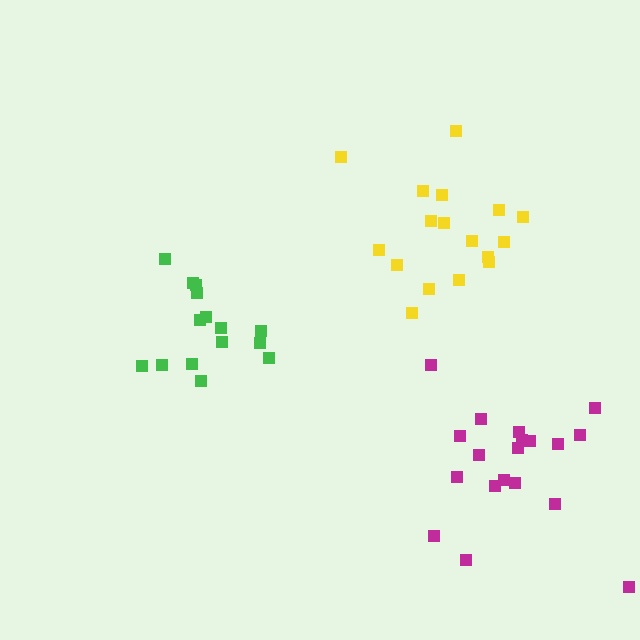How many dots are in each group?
Group 1: 19 dots, Group 2: 17 dots, Group 3: 15 dots (51 total).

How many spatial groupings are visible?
There are 3 spatial groupings.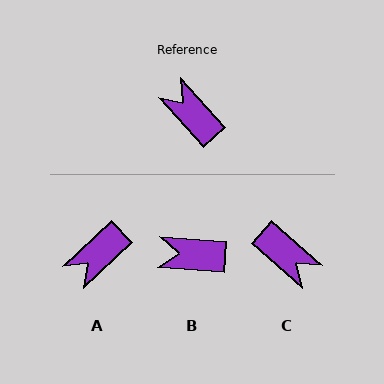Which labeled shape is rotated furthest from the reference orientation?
C, about 173 degrees away.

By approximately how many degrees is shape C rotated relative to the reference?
Approximately 173 degrees clockwise.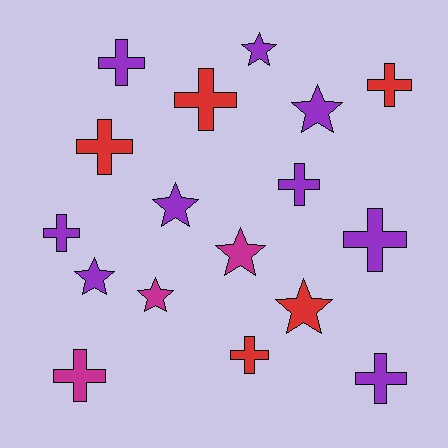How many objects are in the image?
There are 17 objects.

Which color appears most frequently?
Purple, with 9 objects.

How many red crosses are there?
There are 4 red crosses.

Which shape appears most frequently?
Cross, with 10 objects.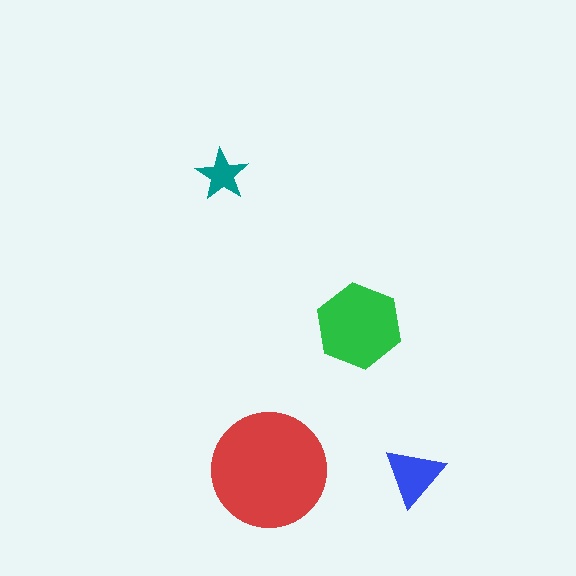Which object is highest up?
The teal star is topmost.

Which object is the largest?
The red circle.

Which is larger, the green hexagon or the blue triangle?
The green hexagon.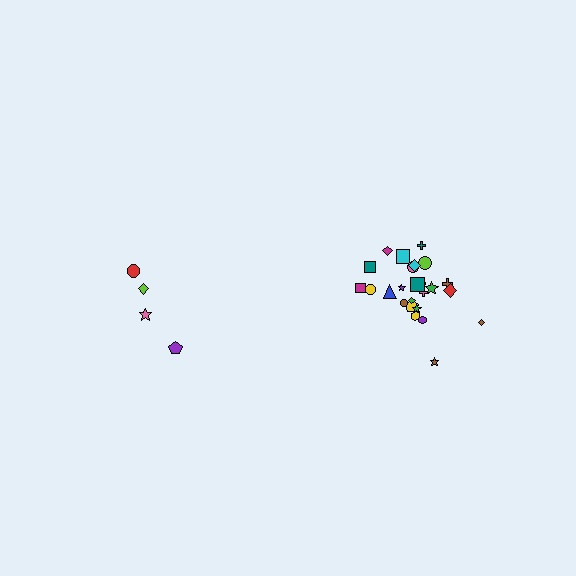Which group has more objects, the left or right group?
The right group.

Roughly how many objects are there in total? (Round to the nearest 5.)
Roughly 30 objects in total.